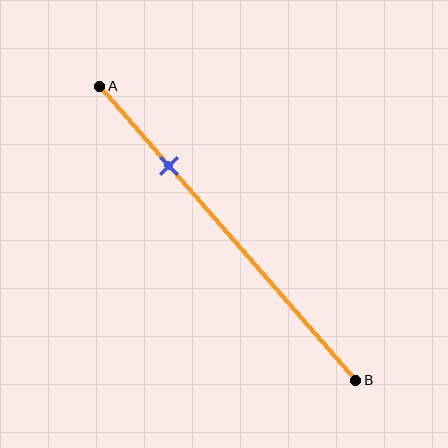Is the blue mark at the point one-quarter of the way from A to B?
Yes, the mark is approximately at the one-quarter point.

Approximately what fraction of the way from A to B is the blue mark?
The blue mark is approximately 25% of the way from A to B.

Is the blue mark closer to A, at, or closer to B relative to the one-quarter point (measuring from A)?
The blue mark is approximately at the one-quarter point of segment AB.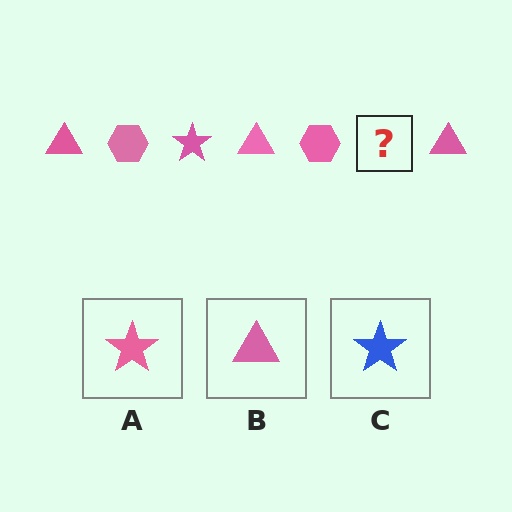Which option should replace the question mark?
Option A.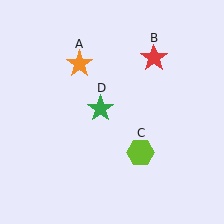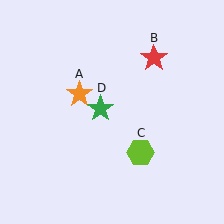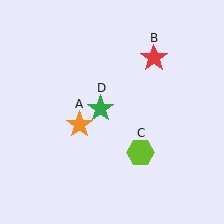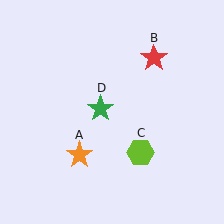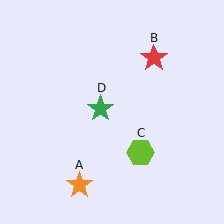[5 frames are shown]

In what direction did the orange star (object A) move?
The orange star (object A) moved down.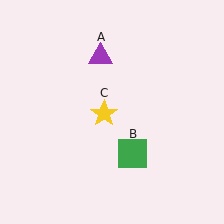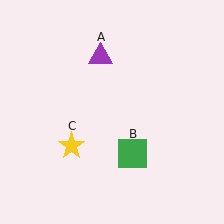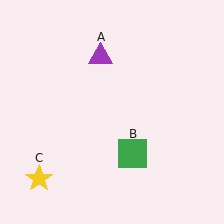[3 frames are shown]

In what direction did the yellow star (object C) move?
The yellow star (object C) moved down and to the left.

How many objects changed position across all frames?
1 object changed position: yellow star (object C).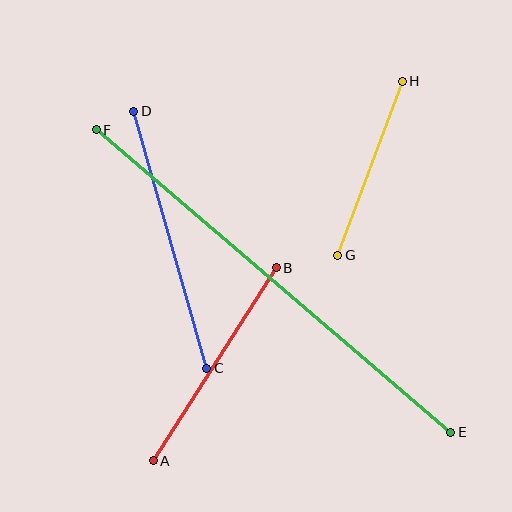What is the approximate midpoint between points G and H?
The midpoint is at approximately (370, 168) pixels.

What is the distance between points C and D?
The distance is approximately 267 pixels.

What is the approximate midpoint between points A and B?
The midpoint is at approximately (215, 364) pixels.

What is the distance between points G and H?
The distance is approximately 186 pixels.